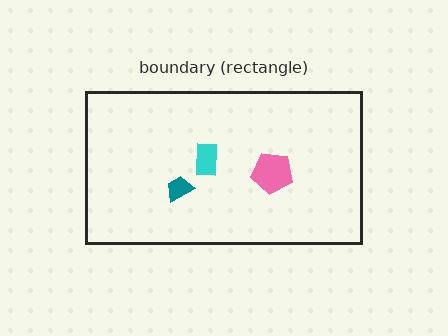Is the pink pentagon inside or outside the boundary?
Inside.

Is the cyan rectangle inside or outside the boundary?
Inside.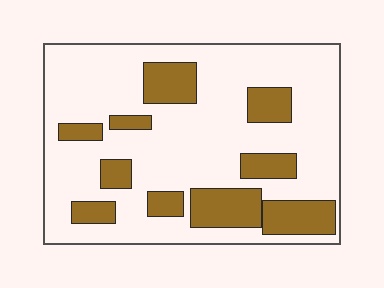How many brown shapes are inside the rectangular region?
10.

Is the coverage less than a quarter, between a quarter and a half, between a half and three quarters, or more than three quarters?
Between a quarter and a half.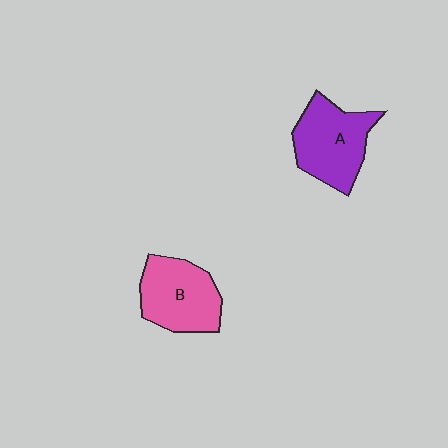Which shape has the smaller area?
Shape B (pink).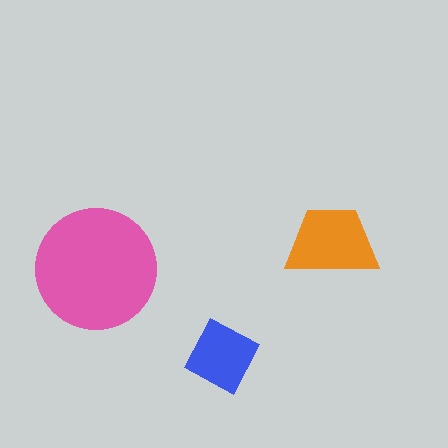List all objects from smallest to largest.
The blue diamond, the orange trapezoid, the pink circle.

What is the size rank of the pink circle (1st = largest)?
1st.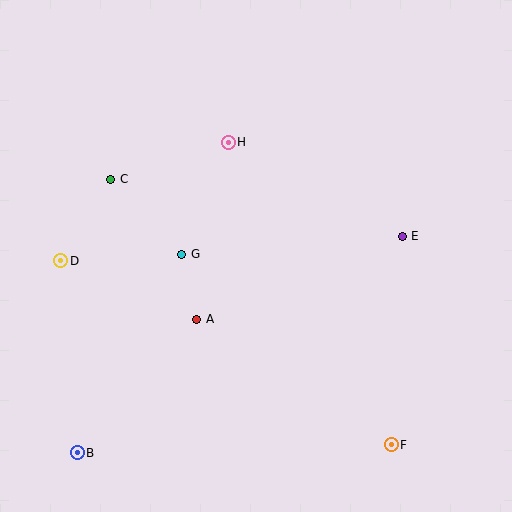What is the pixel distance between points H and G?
The distance between H and G is 121 pixels.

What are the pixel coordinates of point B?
Point B is at (77, 453).